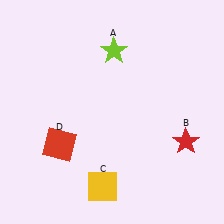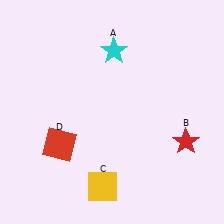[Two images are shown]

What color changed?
The star (A) changed from lime in Image 1 to cyan in Image 2.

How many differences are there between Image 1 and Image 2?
There is 1 difference between the two images.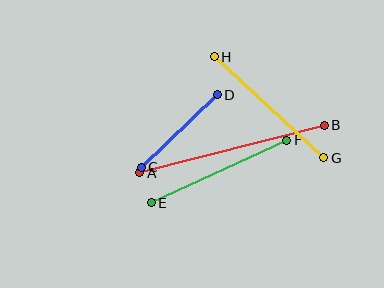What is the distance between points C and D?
The distance is approximately 105 pixels.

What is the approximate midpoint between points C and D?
The midpoint is at approximately (179, 131) pixels.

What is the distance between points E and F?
The distance is approximately 149 pixels.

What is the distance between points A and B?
The distance is approximately 190 pixels.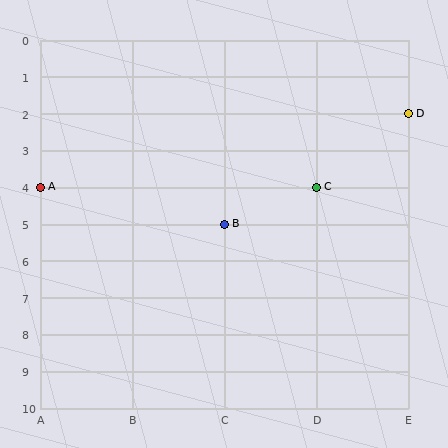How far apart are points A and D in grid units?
Points A and D are 4 columns and 2 rows apart (about 4.5 grid units diagonally).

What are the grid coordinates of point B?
Point B is at grid coordinates (C, 5).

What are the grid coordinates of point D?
Point D is at grid coordinates (E, 2).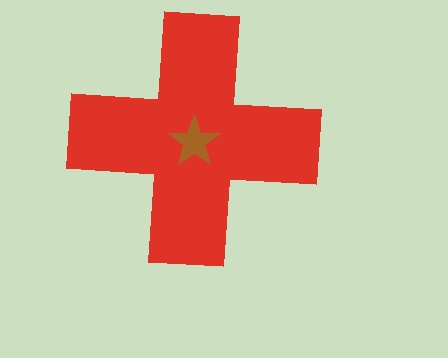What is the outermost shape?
The red cross.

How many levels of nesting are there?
2.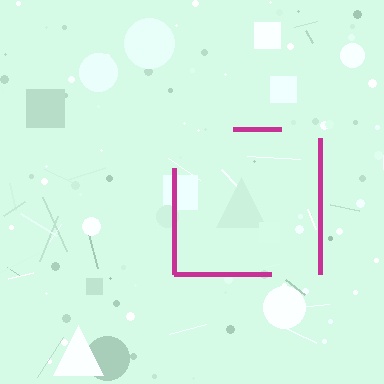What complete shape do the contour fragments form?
The contour fragments form a square.